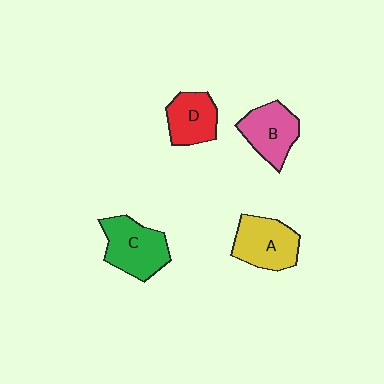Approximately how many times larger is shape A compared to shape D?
Approximately 1.2 times.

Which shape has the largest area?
Shape C (green).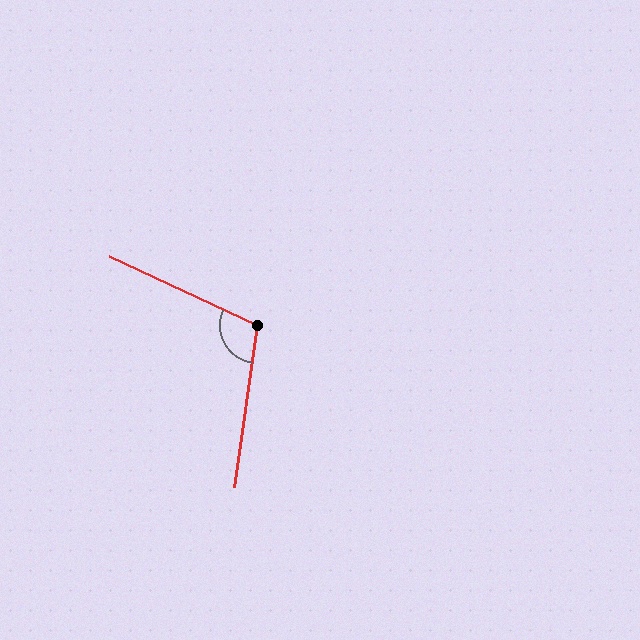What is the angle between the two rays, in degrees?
Approximately 107 degrees.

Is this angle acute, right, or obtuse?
It is obtuse.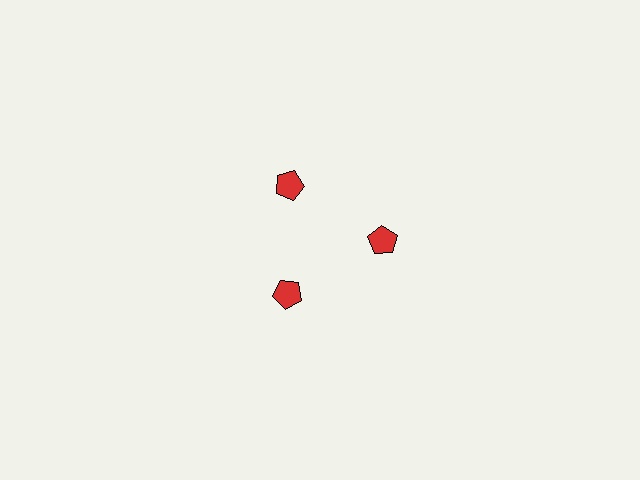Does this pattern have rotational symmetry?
Yes, this pattern has 3-fold rotational symmetry. It looks the same after rotating 120 degrees around the center.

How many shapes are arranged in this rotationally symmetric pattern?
There are 3 shapes, arranged in 3 groups of 1.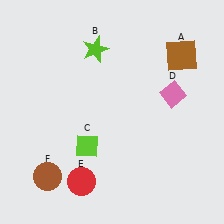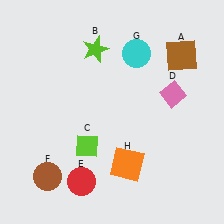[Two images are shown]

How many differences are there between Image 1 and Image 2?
There are 2 differences between the two images.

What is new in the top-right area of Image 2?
A cyan circle (G) was added in the top-right area of Image 2.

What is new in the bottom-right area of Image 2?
An orange square (H) was added in the bottom-right area of Image 2.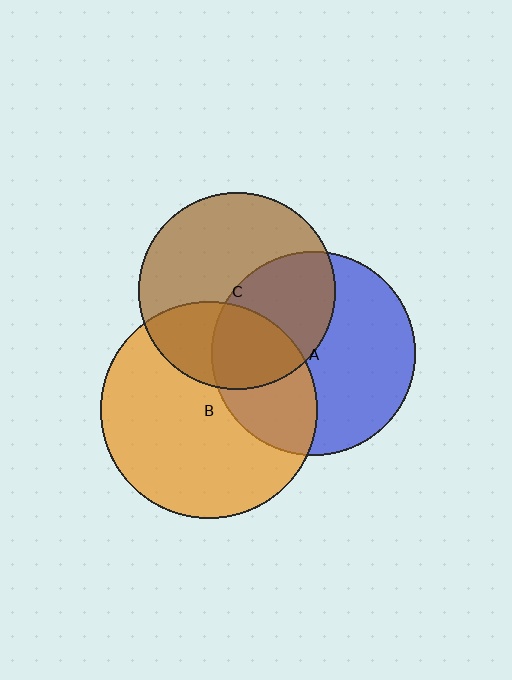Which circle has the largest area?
Circle B (orange).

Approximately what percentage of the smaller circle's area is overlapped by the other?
Approximately 35%.